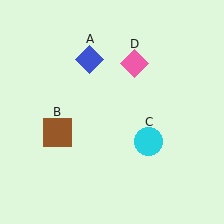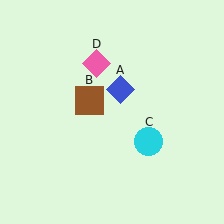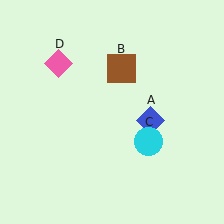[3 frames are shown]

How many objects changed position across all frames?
3 objects changed position: blue diamond (object A), brown square (object B), pink diamond (object D).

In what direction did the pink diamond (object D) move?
The pink diamond (object D) moved left.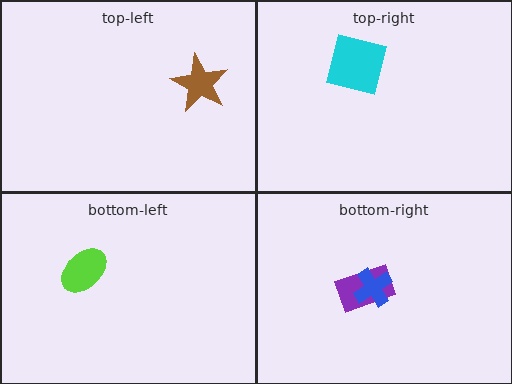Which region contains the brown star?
The top-left region.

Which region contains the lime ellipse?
The bottom-left region.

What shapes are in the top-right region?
The cyan square.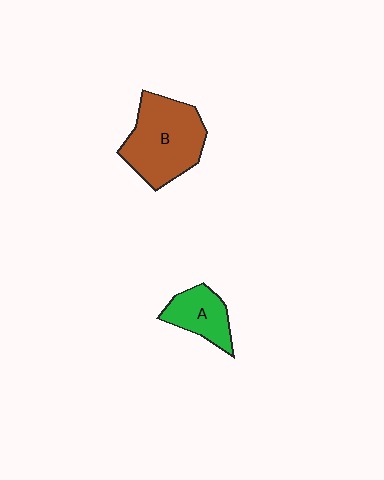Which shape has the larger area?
Shape B (brown).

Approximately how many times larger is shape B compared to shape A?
Approximately 2.0 times.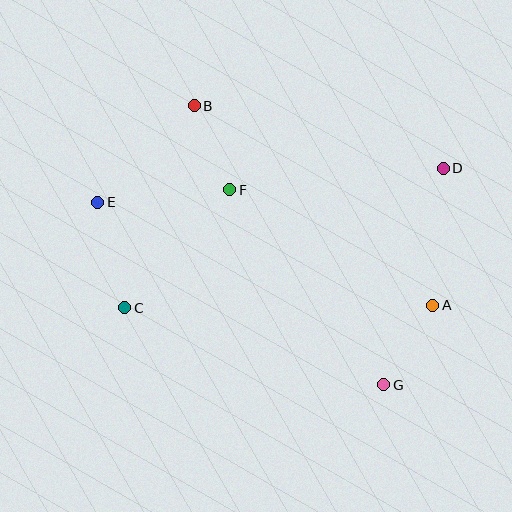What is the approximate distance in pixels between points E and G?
The distance between E and G is approximately 339 pixels.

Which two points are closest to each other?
Points B and F are closest to each other.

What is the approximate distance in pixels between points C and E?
The distance between C and E is approximately 109 pixels.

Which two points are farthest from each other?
Points A and E are farthest from each other.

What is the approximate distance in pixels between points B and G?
The distance between B and G is approximately 338 pixels.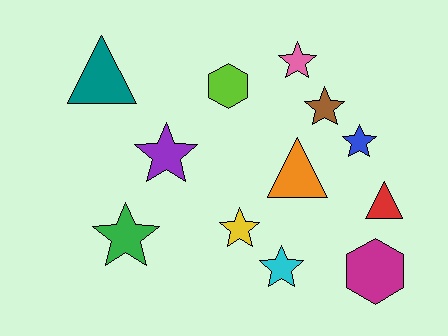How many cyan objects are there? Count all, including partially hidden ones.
There is 1 cyan object.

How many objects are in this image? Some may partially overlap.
There are 12 objects.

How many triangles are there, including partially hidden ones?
There are 3 triangles.